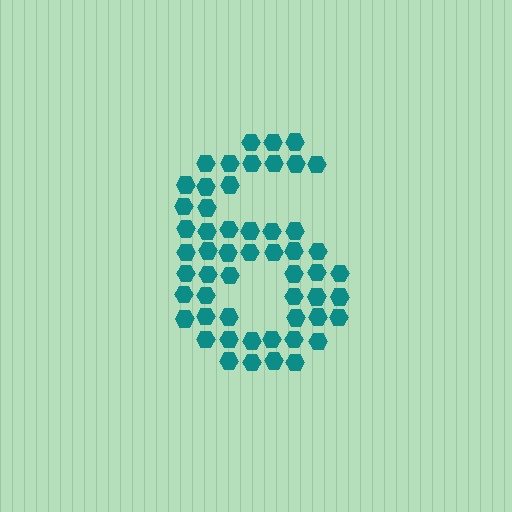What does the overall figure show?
The overall figure shows the digit 6.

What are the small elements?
The small elements are hexagons.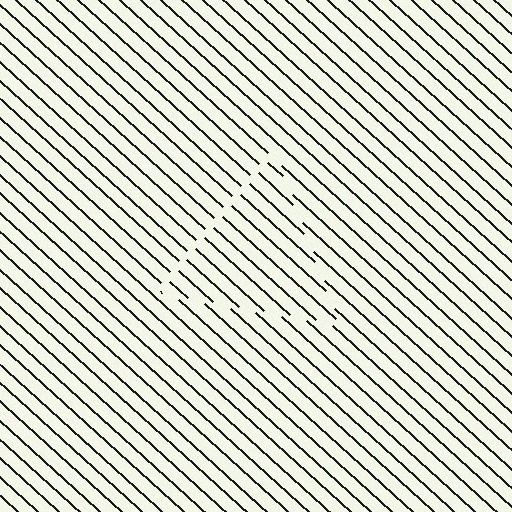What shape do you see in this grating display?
An illusory triangle. The interior of the shape contains the same grating, shifted by half a period — the contour is defined by the phase discontinuity where line-ends from the inner and outer gratings abut.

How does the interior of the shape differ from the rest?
The interior of the shape contains the same grating, shifted by half a period — the contour is defined by the phase discontinuity where line-ends from the inner and outer gratings abut.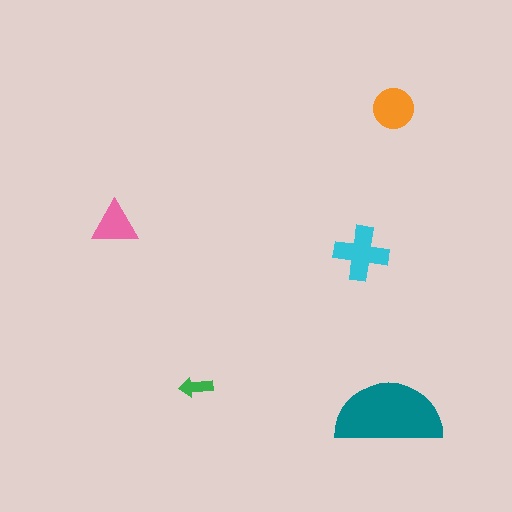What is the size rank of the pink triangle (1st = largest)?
4th.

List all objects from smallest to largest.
The green arrow, the pink triangle, the orange circle, the cyan cross, the teal semicircle.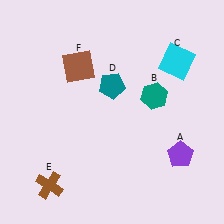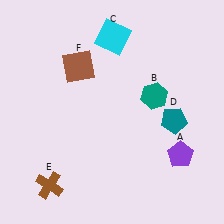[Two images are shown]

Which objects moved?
The objects that moved are: the cyan square (C), the teal pentagon (D).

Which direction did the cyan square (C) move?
The cyan square (C) moved left.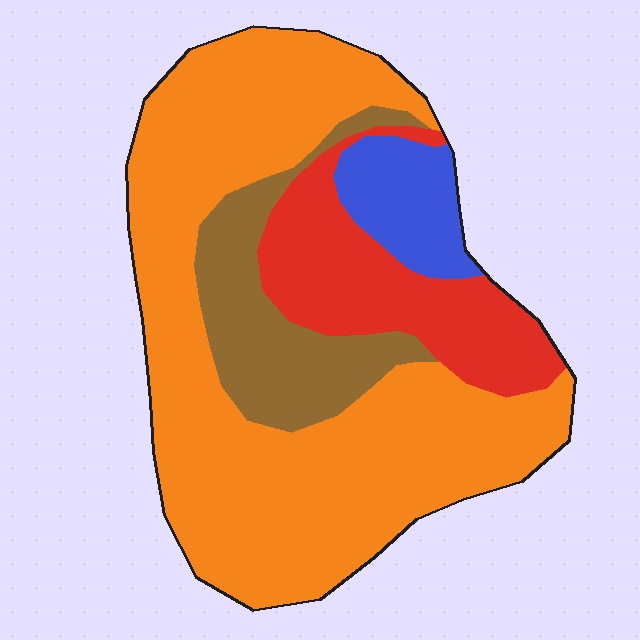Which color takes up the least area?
Blue, at roughly 10%.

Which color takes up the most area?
Orange, at roughly 60%.